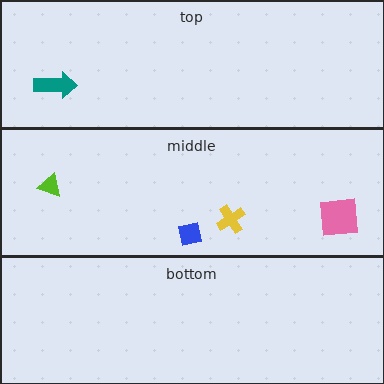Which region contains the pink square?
The middle region.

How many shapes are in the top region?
1.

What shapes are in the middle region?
The lime triangle, the yellow cross, the pink square, the blue square.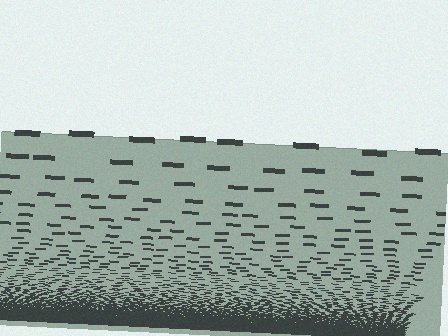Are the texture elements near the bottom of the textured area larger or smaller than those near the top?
Smaller. The gradient is inverted — elements near the bottom are smaller and denser.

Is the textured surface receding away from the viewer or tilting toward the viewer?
The surface appears to tilt toward the viewer. Texture elements get larger and sparser toward the top.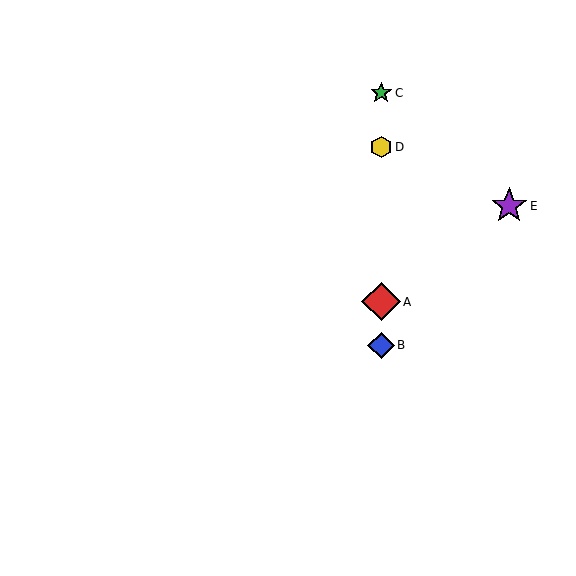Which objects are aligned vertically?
Objects A, B, C, D are aligned vertically.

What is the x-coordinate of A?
Object A is at x≈381.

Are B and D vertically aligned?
Yes, both are at x≈381.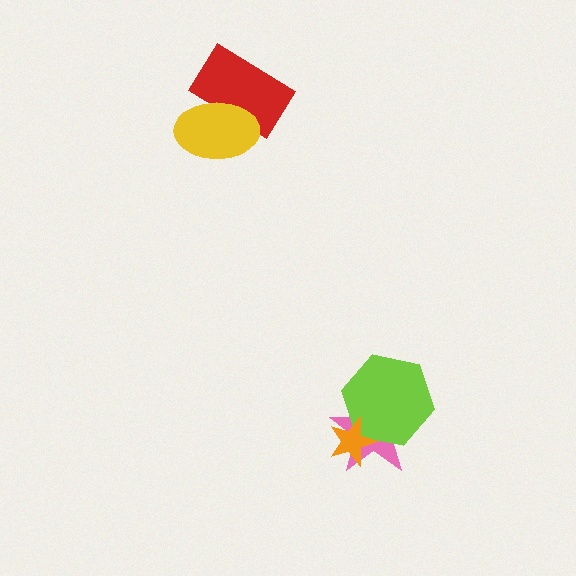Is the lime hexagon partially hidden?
Yes, it is partially covered by another shape.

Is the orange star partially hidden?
No, no other shape covers it.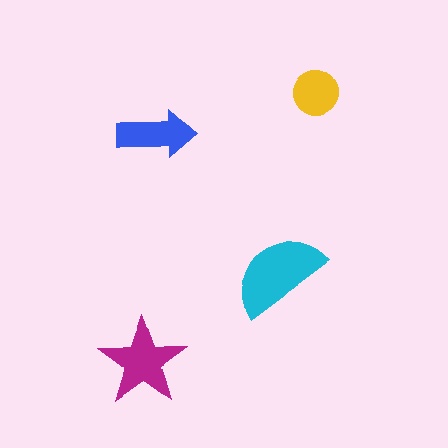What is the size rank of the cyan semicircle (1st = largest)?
1st.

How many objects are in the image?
There are 4 objects in the image.